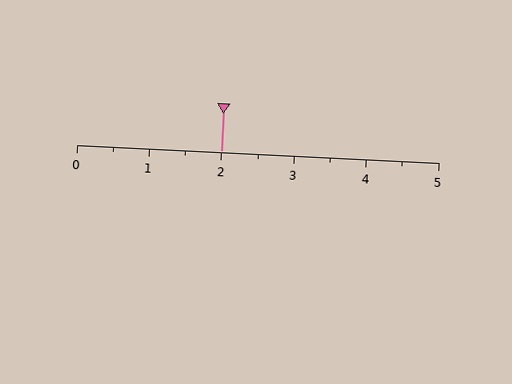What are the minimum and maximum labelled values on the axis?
The axis runs from 0 to 5.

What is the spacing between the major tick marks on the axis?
The major ticks are spaced 1 apart.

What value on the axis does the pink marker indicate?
The marker indicates approximately 2.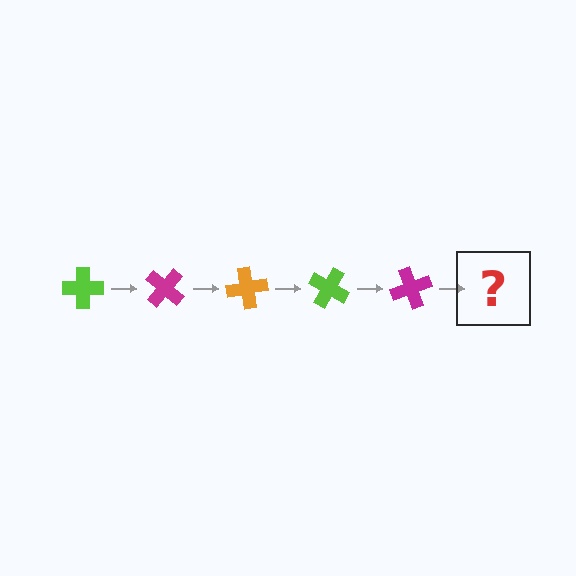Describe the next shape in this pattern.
It should be an orange cross, rotated 200 degrees from the start.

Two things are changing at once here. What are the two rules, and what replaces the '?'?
The two rules are that it rotates 40 degrees each step and the color cycles through lime, magenta, and orange. The '?' should be an orange cross, rotated 200 degrees from the start.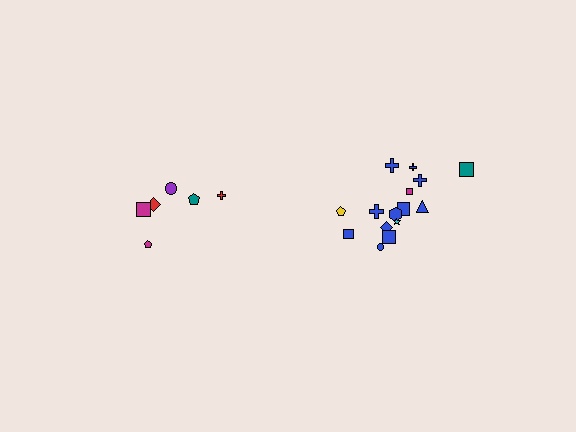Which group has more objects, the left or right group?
The right group.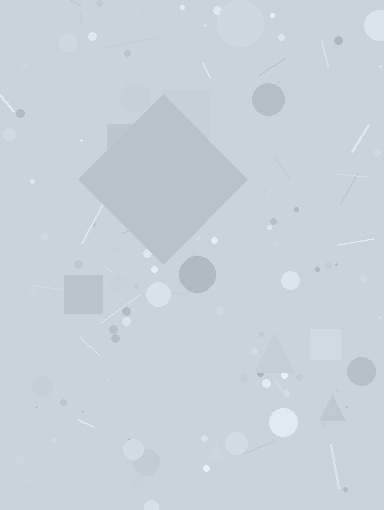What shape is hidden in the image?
A diamond is hidden in the image.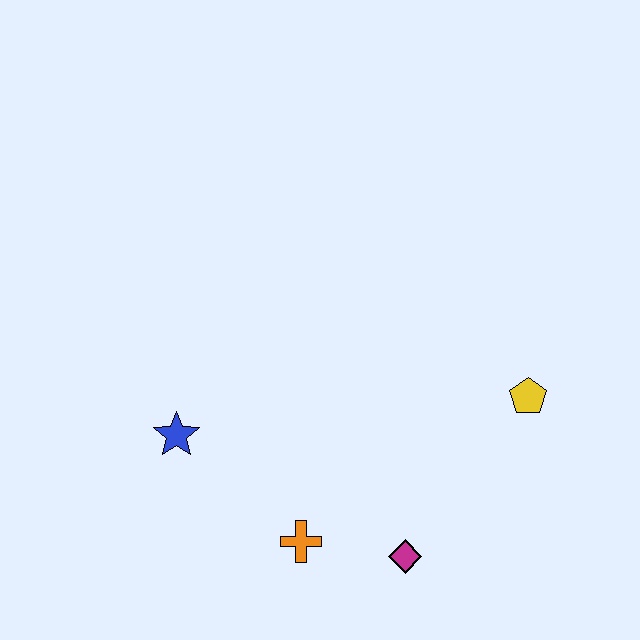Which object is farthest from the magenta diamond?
The blue star is farthest from the magenta diamond.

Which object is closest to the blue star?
The orange cross is closest to the blue star.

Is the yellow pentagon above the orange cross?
Yes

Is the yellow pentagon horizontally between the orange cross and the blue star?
No